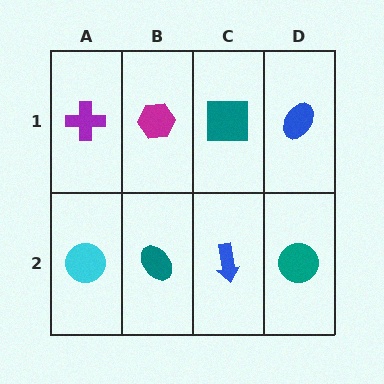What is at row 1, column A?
A purple cross.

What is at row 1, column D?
A blue ellipse.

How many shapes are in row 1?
4 shapes.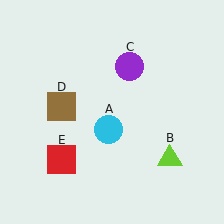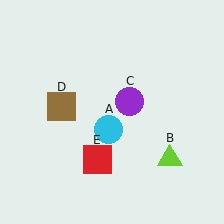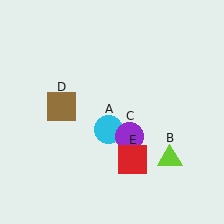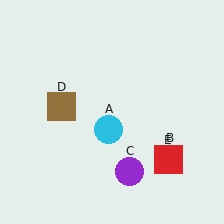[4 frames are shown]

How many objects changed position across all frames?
2 objects changed position: purple circle (object C), red square (object E).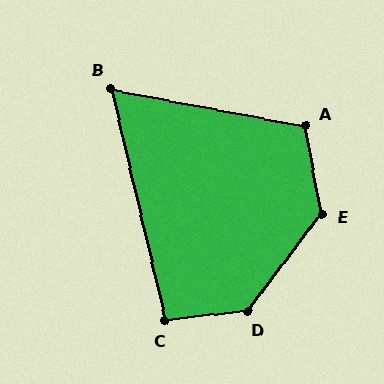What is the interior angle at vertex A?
Approximately 111 degrees (obtuse).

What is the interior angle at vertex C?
Approximately 96 degrees (obtuse).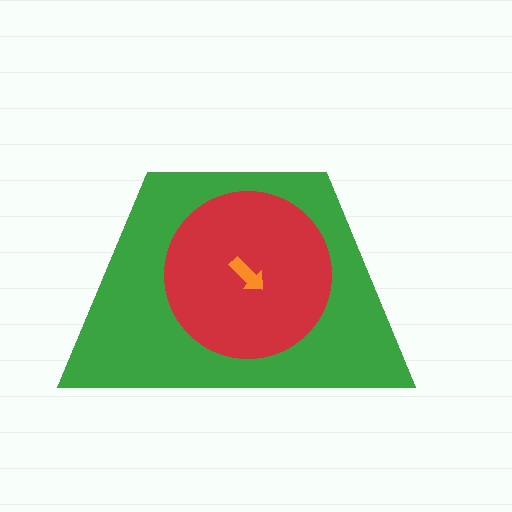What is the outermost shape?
The green trapezoid.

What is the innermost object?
The orange arrow.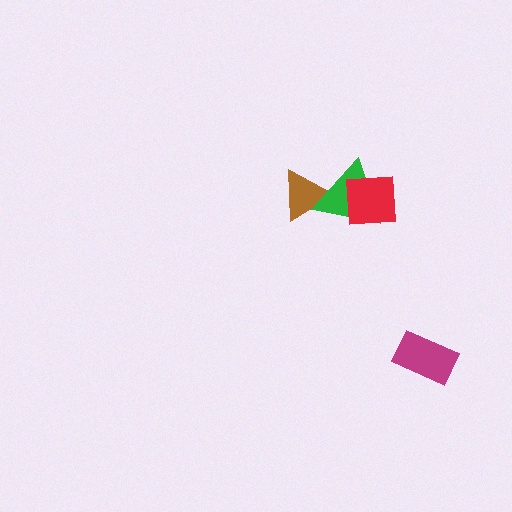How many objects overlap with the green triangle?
2 objects overlap with the green triangle.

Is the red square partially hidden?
No, no other shape covers it.